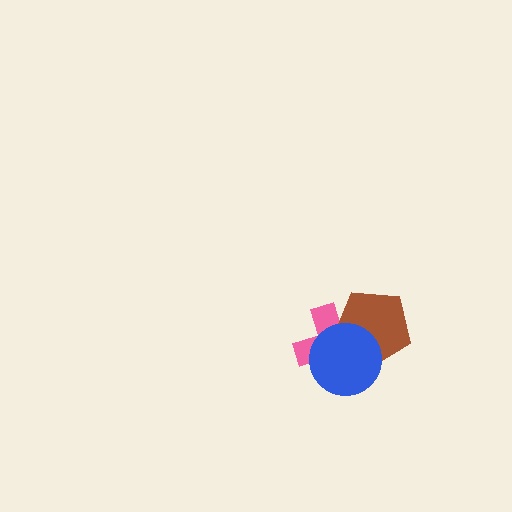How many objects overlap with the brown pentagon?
2 objects overlap with the brown pentagon.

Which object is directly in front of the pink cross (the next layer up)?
The brown pentagon is directly in front of the pink cross.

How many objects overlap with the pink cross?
2 objects overlap with the pink cross.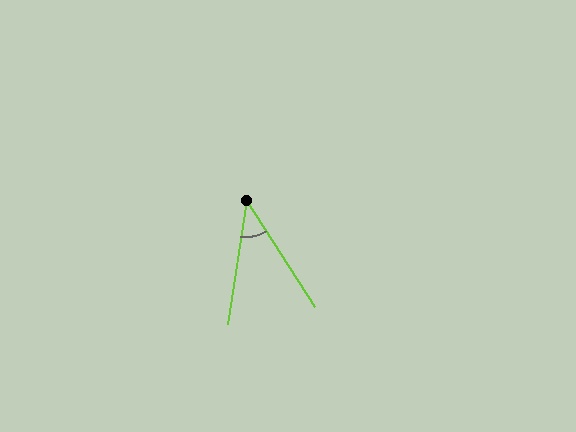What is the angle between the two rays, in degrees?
Approximately 42 degrees.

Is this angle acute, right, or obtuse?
It is acute.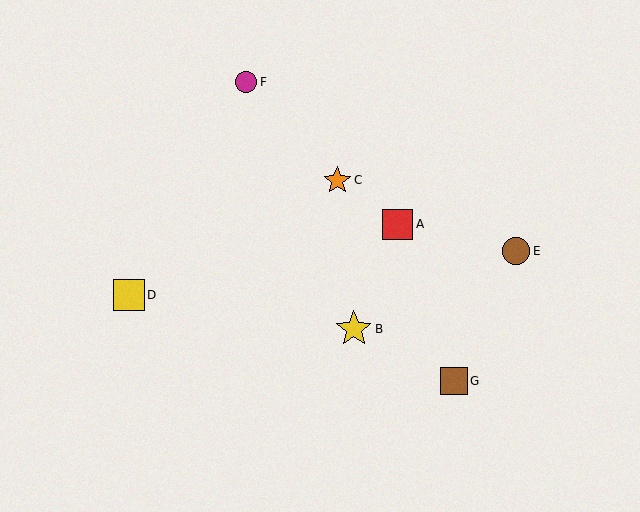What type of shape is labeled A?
Shape A is a red square.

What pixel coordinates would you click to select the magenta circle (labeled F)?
Click at (246, 82) to select the magenta circle F.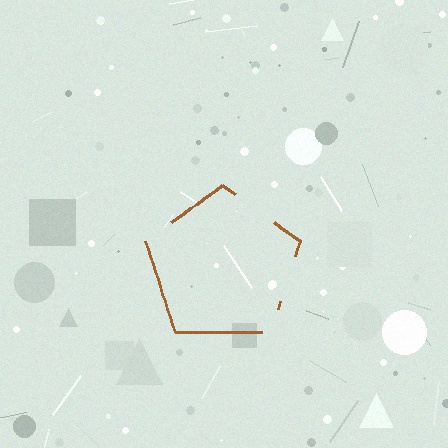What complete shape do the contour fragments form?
The contour fragments form a pentagon.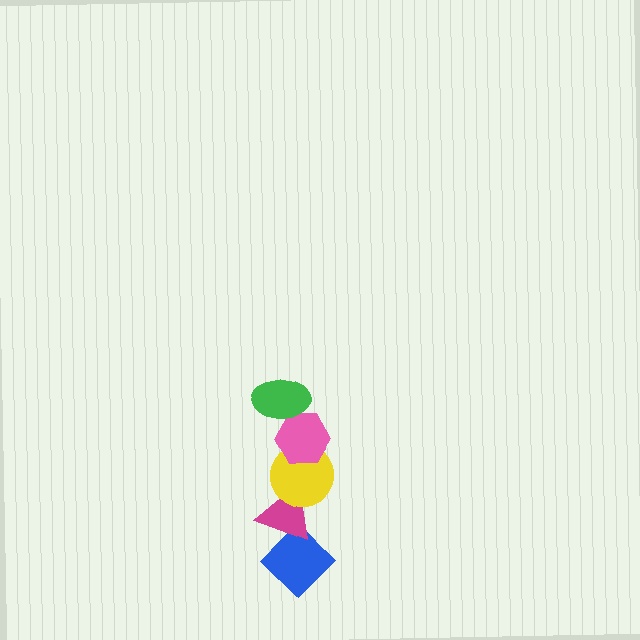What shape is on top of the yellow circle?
The pink hexagon is on top of the yellow circle.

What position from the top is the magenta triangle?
The magenta triangle is 4th from the top.